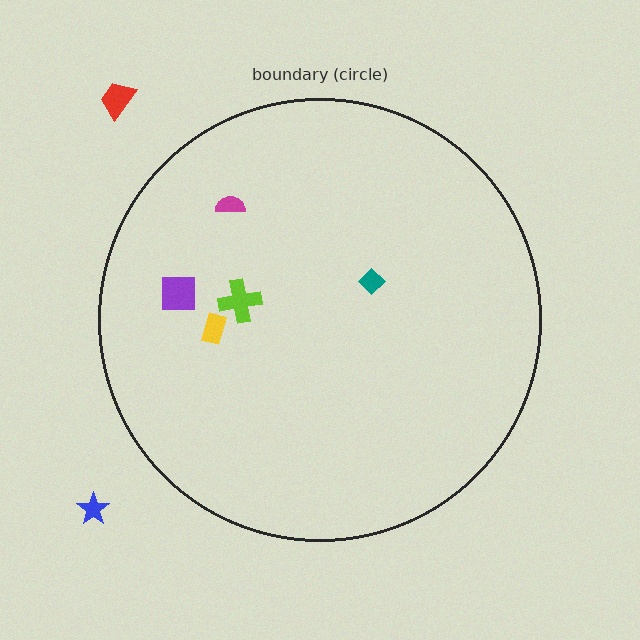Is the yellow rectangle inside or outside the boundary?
Inside.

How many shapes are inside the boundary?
5 inside, 2 outside.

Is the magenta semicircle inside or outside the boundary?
Inside.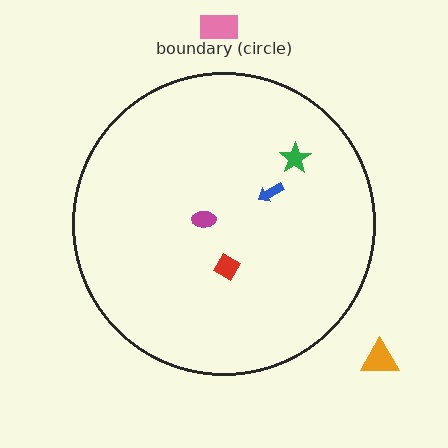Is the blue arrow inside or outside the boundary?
Inside.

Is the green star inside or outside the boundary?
Inside.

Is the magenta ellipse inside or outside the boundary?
Inside.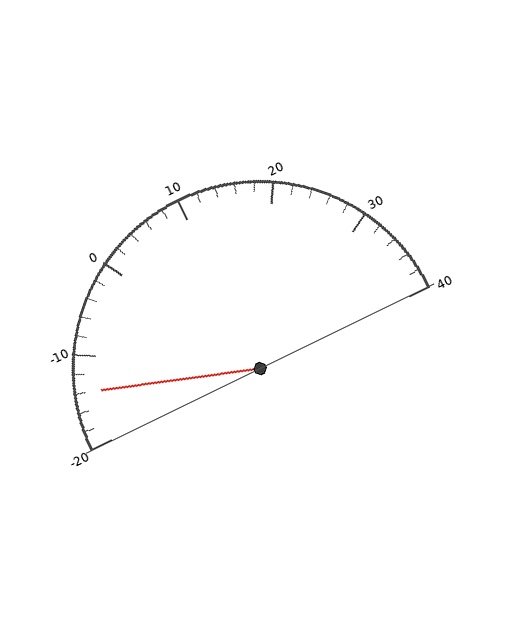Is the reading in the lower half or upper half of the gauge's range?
The reading is in the lower half of the range (-20 to 40).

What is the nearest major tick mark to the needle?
The nearest major tick mark is -10.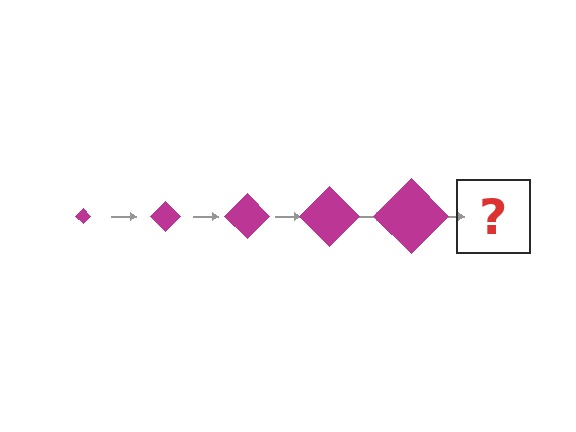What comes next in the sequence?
The next element should be a magenta diamond, larger than the previous one.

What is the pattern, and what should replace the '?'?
The pattern is that the diamond gets progressively larger each step. The '?' should be a magenta diamond, larger than the previous one.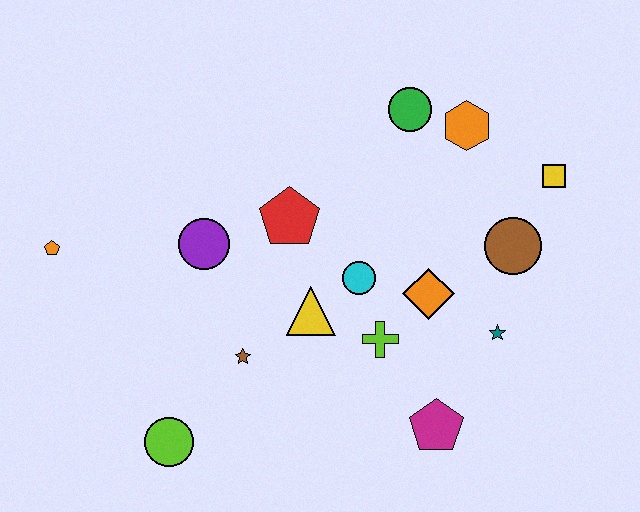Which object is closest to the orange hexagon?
The green circle is closest to the orange hexagon.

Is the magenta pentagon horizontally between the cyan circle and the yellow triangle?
No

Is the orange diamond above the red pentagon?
No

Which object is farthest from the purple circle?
The yellow square is farthest from the purple circle.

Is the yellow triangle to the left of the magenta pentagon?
Yes